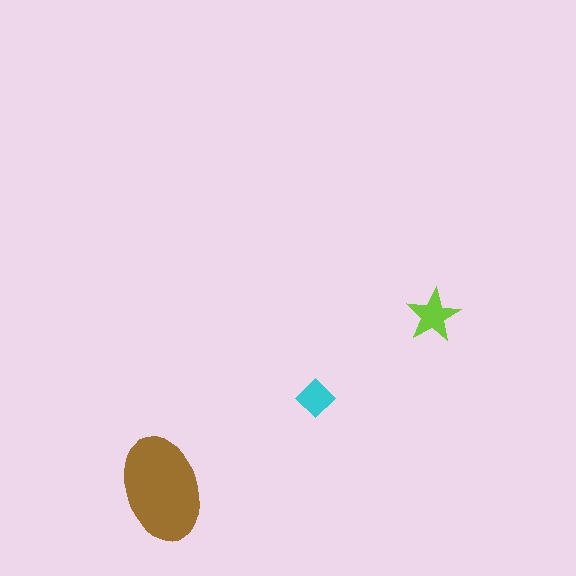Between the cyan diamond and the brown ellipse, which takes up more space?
The brown ellipse.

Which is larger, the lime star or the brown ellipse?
The brown ellipse.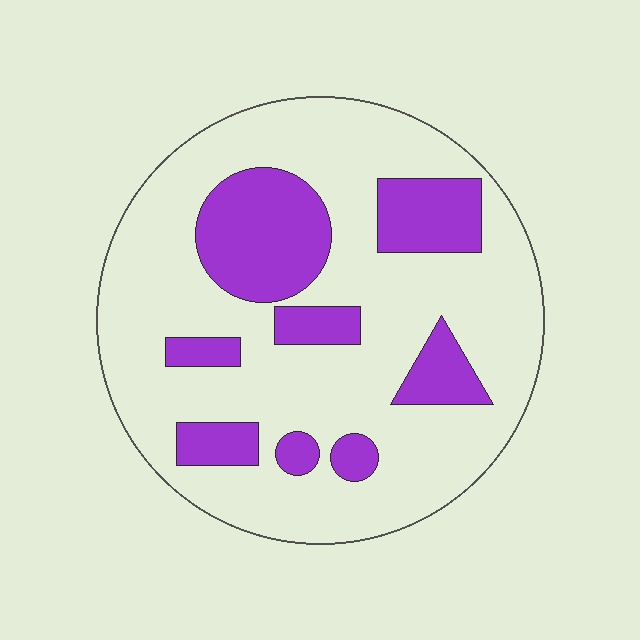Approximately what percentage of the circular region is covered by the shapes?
Approximately 25%.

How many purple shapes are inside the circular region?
8.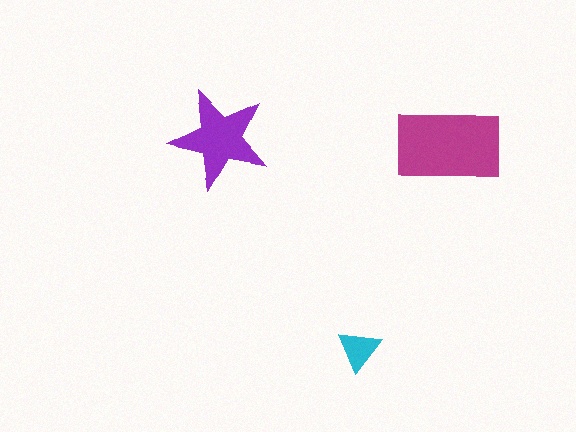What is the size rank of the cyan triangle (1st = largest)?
3rd.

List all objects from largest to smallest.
The magenta rectangle, the purple star, the cyan triangle.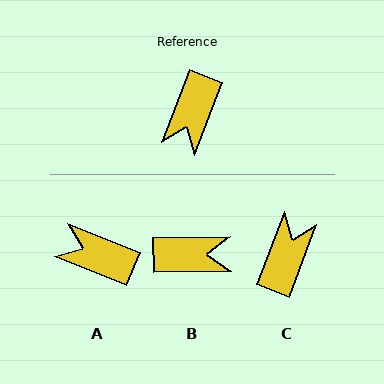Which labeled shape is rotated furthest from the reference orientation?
C, about 180 degrees away.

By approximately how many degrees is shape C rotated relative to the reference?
Approximately 180 degrees clockwise.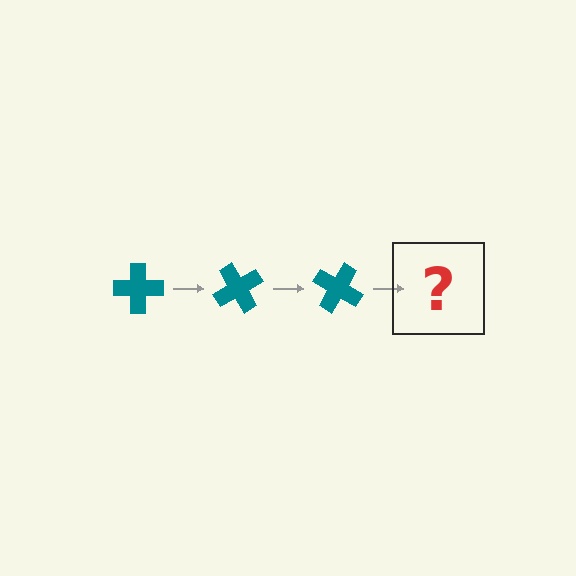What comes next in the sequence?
The next element should be a teal cross rotated 180 degrees.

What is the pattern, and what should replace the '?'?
The pattern is that the cross rotates 60 degrees each step. The '?' should be a teal cross rotated 180 degrees.